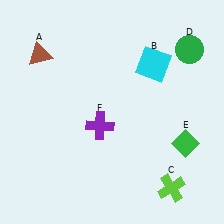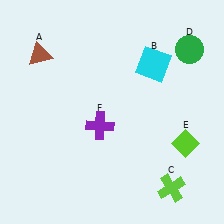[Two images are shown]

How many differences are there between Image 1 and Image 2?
There is 1 difference between the two images.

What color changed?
The diamond (E) changed from green in Image 1 to lime in Image 2.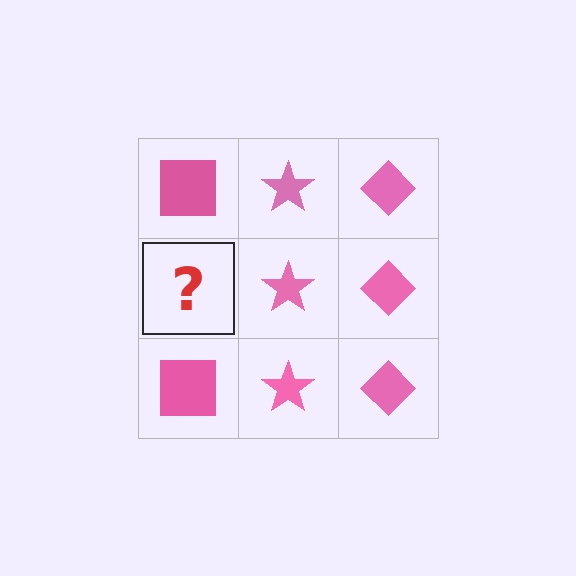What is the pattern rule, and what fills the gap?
The rule is that each column has a consistent shape. The gap should be filled with a pink square.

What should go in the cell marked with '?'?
The missing cell should contain a pink square.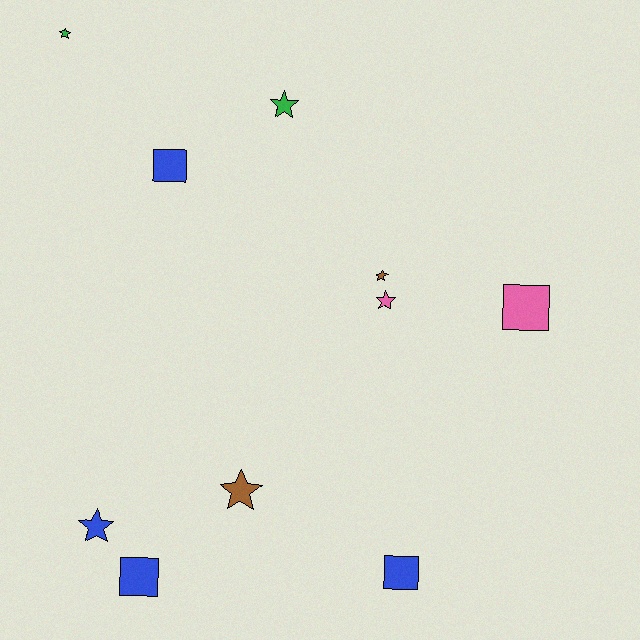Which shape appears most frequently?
Star, with 6 objects.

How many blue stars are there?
There is 1 blue star.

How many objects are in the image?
There are 10 objects.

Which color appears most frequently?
Blue, with 4 objects.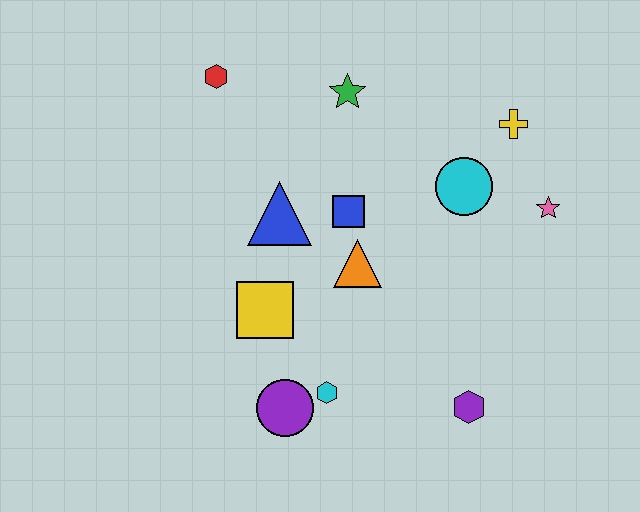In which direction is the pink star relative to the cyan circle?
The pink star is to the right of the cyan circle.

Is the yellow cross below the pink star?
No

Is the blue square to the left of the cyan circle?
Yes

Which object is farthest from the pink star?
The red hexagon is farthest from the pink star.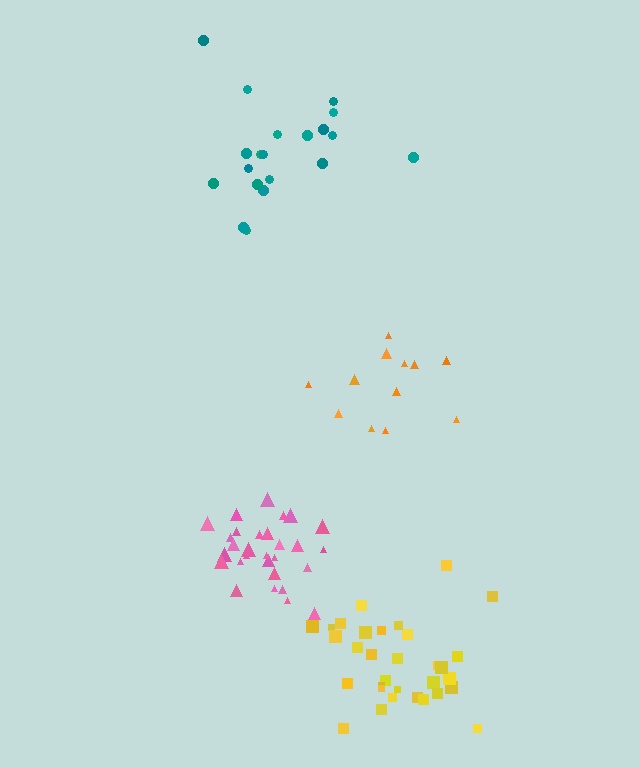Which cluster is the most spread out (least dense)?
Orange.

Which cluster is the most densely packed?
Pink.